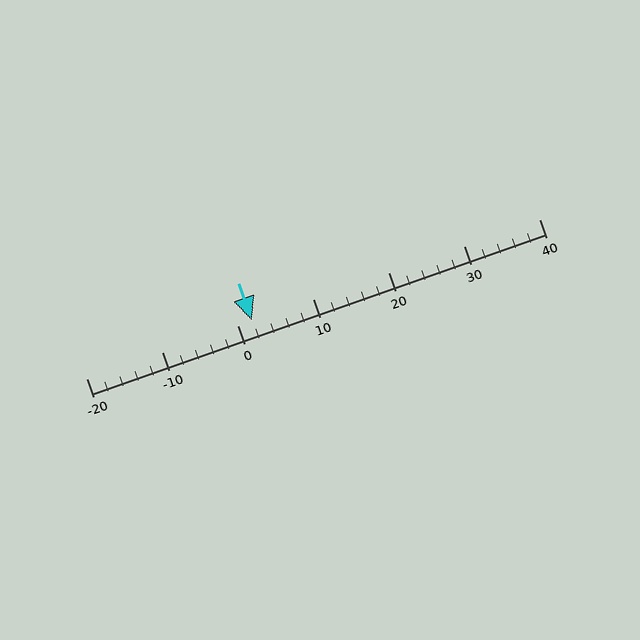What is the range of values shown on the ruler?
The ruler shows values from -20 to 40.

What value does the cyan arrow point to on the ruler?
The cyan arrow points to approximately 2.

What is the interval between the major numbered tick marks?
The major tick marks are spaced 10 units apart.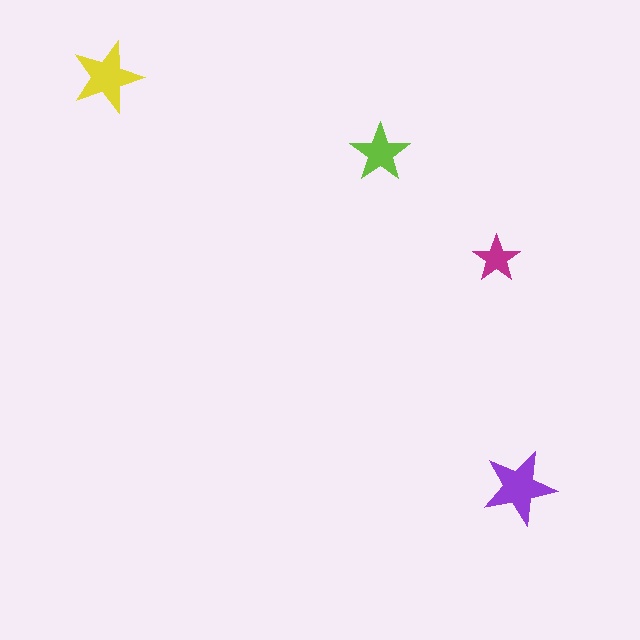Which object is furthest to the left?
The yellow star is leftmost.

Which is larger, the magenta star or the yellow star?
The yellow one.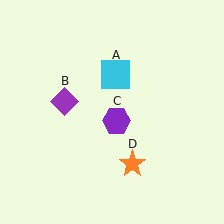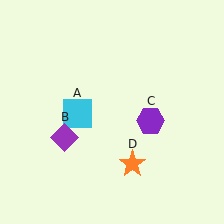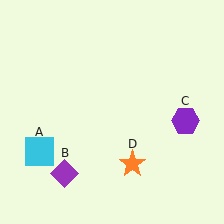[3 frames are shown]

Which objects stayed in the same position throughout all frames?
Orange star (object D) remained stationary.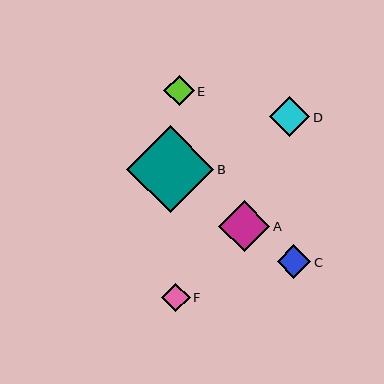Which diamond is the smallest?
Diamond F is the smallest with a size of approximately 29 pixels.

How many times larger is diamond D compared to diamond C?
Diamond D is approximately 1.2 times the size of diamond C.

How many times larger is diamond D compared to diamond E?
Diamond D is approximately 1.3 times the size of diamond E.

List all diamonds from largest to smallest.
From largest to smallest: B, A, D, C, E, F.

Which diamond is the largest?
Diamond B is the largest with a size of approximately 87 pixels.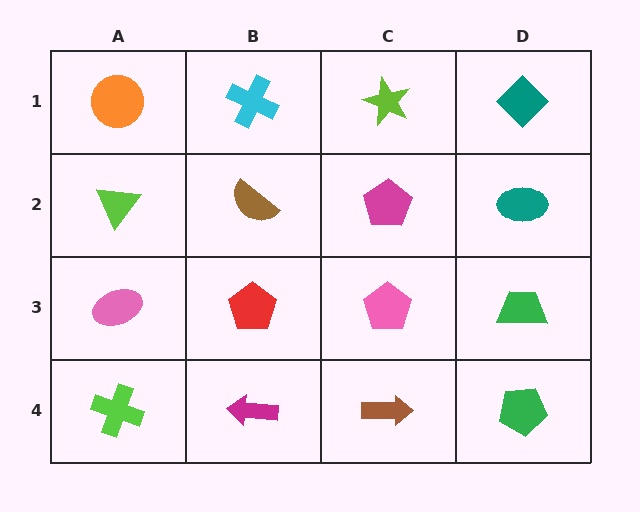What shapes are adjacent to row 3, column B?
A brown semicircle (row 2, column B), a magenta arrow (row 4, column B), a pink ellipse (row 3, column A), a pink pentagon (row 3, column C).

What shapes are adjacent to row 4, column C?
A pink pentagon (row 3, column C), a magenta arrow (row 4, column B), a green pentagon (row 4, column D).